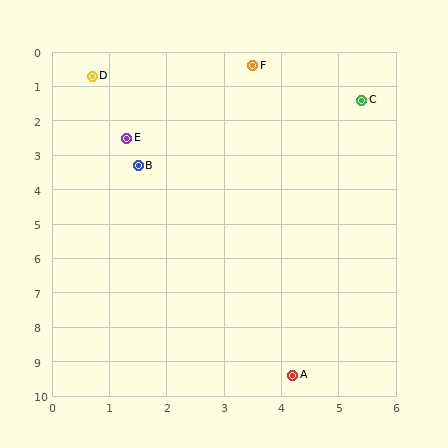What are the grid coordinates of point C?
Point C is at approximately (5.4, 1.4).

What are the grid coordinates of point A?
Point A is at approximately (4.2, 9.4).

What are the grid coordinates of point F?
Point F is at approximately (3.5, 0.4).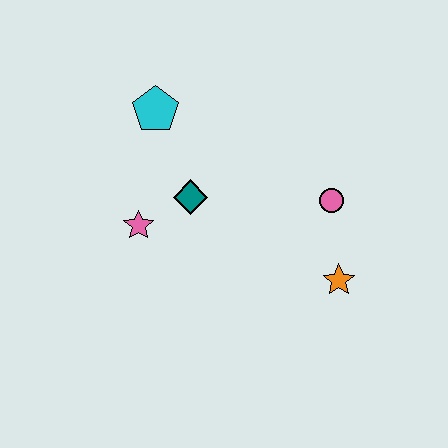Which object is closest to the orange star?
The pink circle is closest to the orange star.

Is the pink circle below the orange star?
No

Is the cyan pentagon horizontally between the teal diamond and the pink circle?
No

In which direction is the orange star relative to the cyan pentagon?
The orange star is to the right of the cyan pentagon.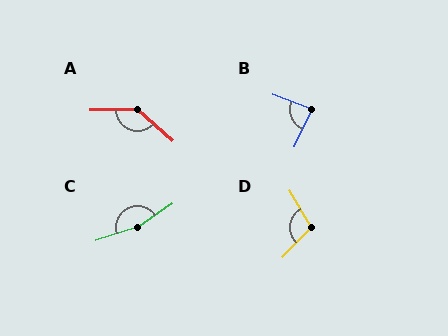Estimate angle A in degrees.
Approximately 138 degrees.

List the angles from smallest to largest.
B (85°), D (105°), A (138°), C (163°).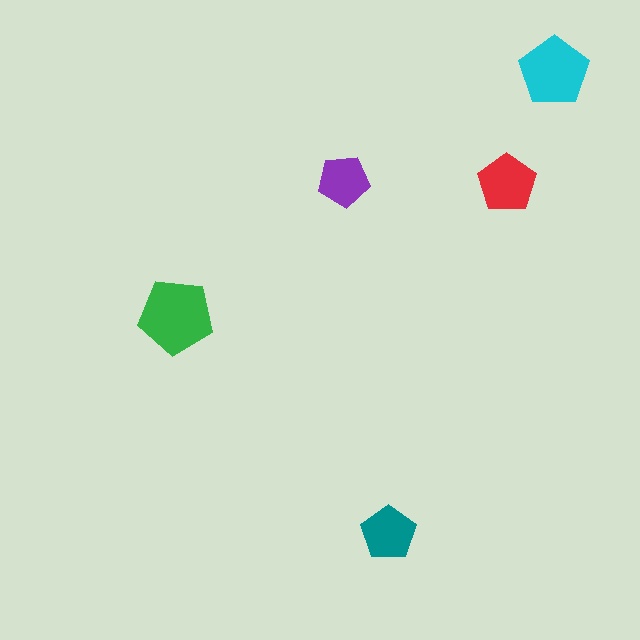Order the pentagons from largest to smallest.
the green one, the cyan one, the red one, the teal one, the purple one.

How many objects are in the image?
There are 5 objects in the image.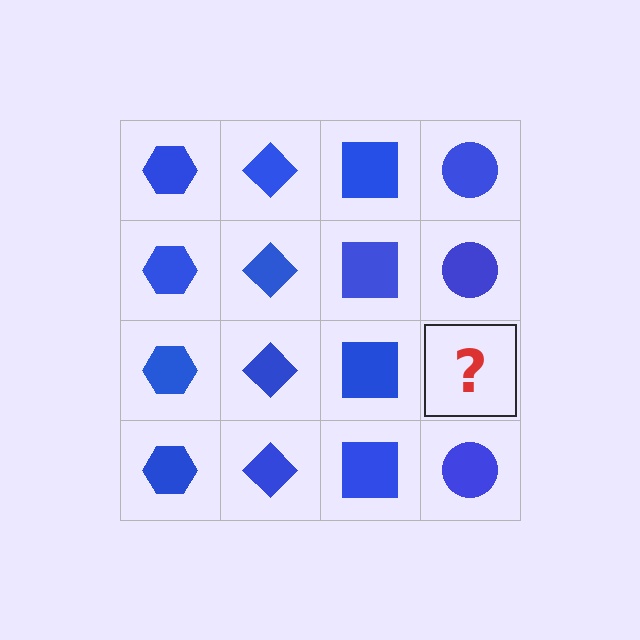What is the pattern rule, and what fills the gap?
The rule is that each column has a consistent shape. The gap should be filled with a blue circle.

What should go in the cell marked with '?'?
The missing cell should contain a blue circle.